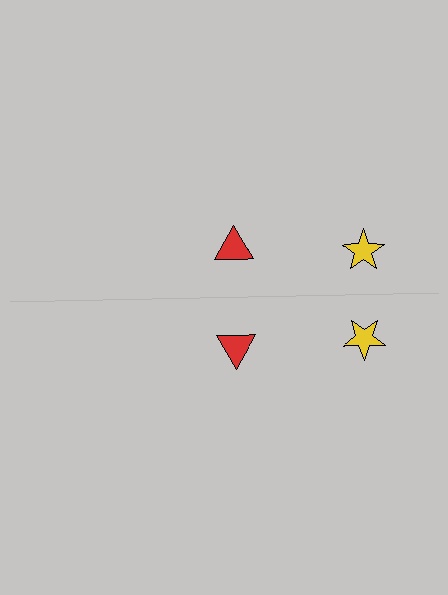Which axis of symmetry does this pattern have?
The pattern has a horizontal axis of symmetry running through the center of the image.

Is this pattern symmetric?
Yes, this pattern has bilateral (reflection) symmetry.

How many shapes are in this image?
There are 4 shapes in this image.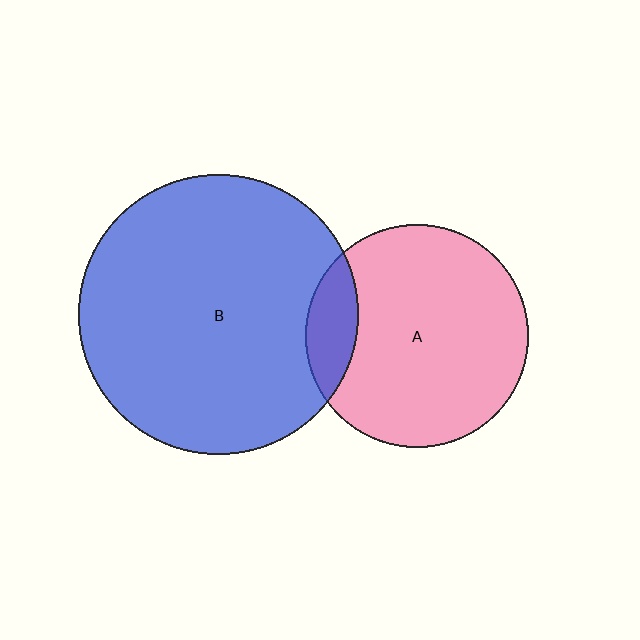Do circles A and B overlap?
Yes.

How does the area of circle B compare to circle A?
Approximately 1.6 times.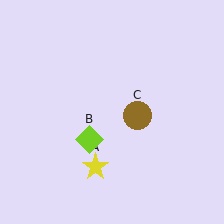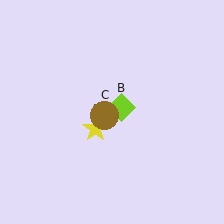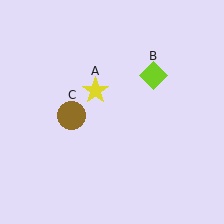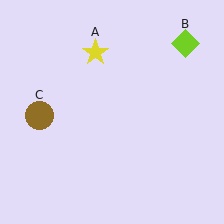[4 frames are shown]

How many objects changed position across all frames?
3 objects changed position: yellow star (object A), lime diamond (object B), brown circle (object C).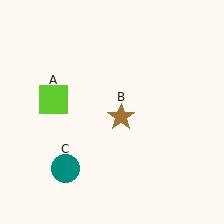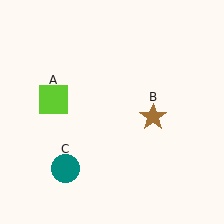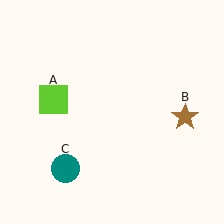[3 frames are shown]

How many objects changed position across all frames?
1 object changed position: brown star (object B).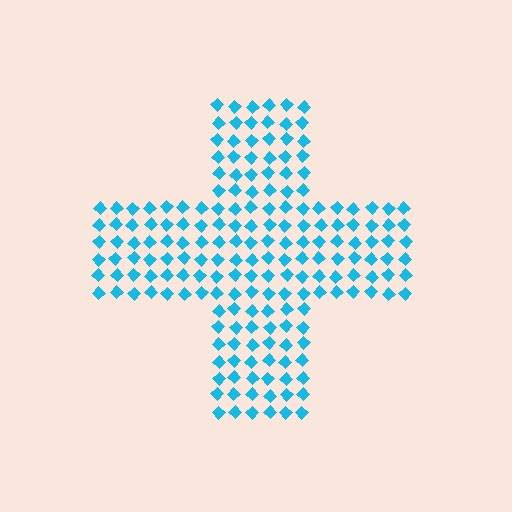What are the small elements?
The small elements are diamonds.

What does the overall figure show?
The overall figure shows a cross.